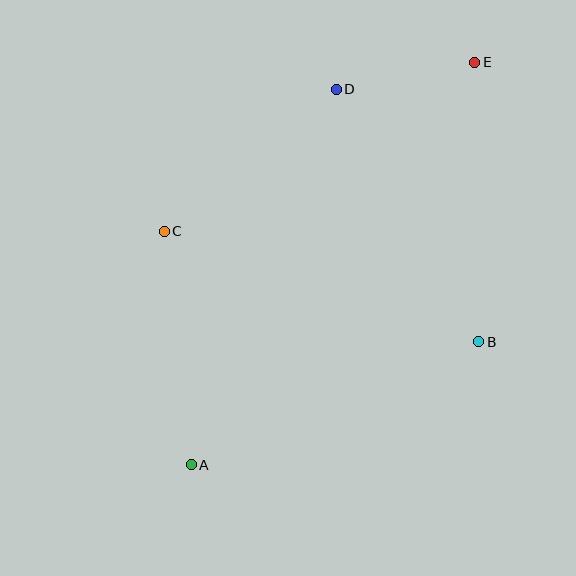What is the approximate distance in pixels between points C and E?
The distance between C and E is approximately 353 pixels.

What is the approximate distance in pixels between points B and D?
The distance between B and D is approximately 289 pixels.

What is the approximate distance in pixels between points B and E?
The distance between B and E is approximately 279 pixels.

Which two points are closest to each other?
Points D and E are closest to each other.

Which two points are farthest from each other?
Points A and E are farthest from each other.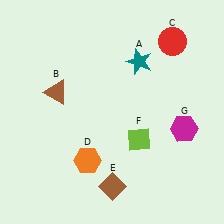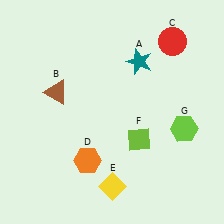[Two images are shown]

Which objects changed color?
E changed from brown to yellow. G changed from magenta to lime.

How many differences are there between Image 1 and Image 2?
There are 2 differences between the two images.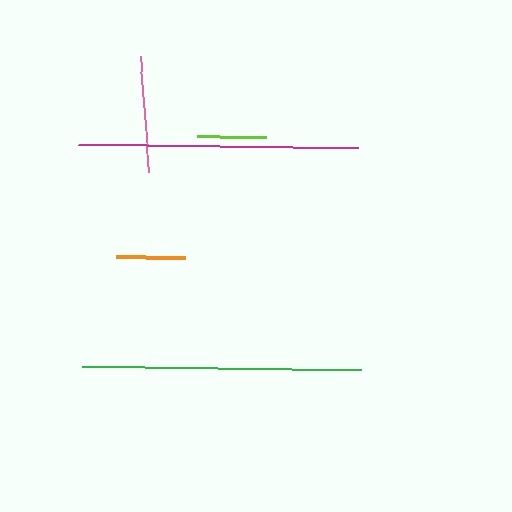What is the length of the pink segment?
The pink segment is approximately 115 pixels long.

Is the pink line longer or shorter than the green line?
The green line is longer than the pink line.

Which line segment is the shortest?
The orange line is the shortest at approximately 69 pixels.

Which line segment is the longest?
The magenta line is the longest at approximately 280 pixels.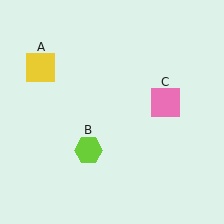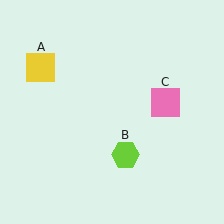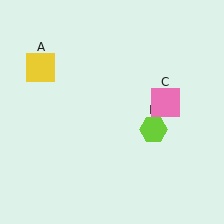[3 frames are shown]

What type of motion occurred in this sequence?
The lime hexagon (object B) rotated counterclockwise around the center of the scene.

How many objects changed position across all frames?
1 object changed position: lime hexagon (object B).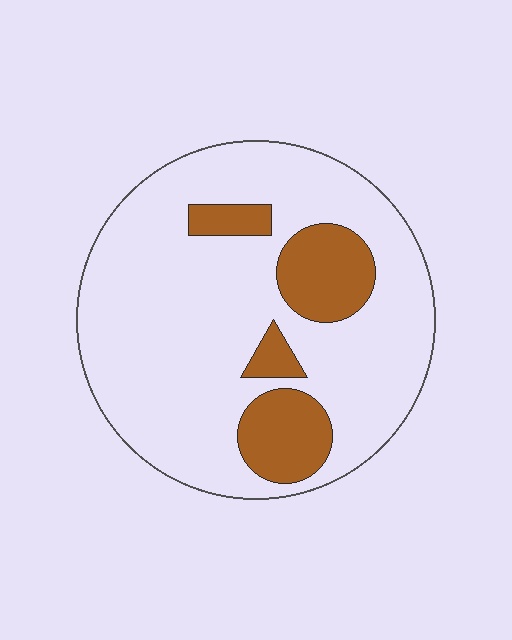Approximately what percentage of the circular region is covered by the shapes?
Approximately 20%.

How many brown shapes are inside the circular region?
4.